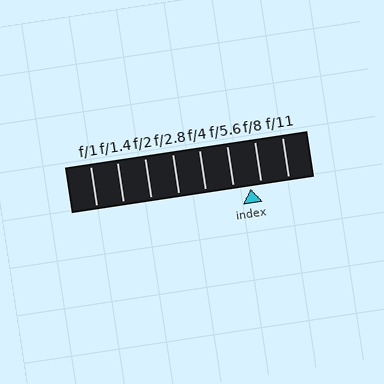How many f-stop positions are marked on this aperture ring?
There are 8 f-stop positions marked.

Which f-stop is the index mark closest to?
The index mark is closest to f/8.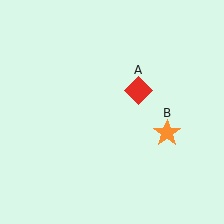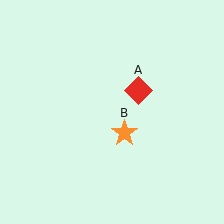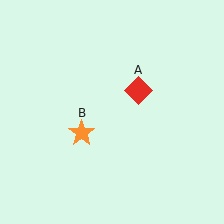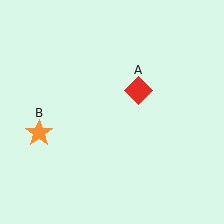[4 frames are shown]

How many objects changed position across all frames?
1 object changed position: orange star (object B).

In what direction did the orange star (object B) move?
The orange star (object B) moved left.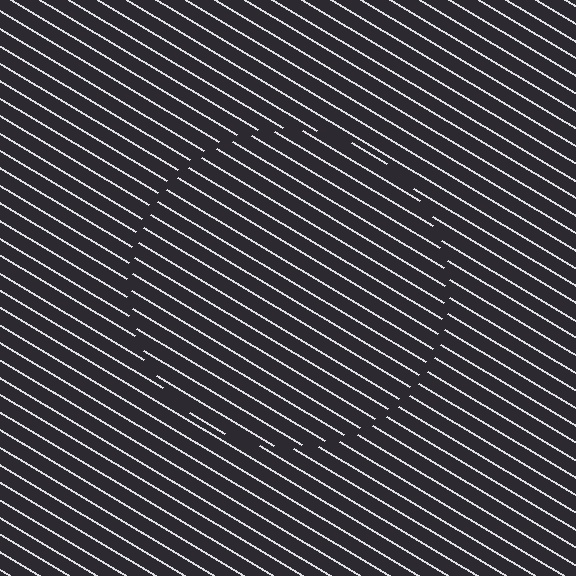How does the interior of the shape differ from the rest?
The interior of the shape contains the same grating, shifted by half a period — the contour is defined by the phase discontinuity where line-ends from the inner and outer gratings abut.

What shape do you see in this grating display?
An illusory circle. The interior of the shape contains the same grating, shifted by half a period — the contour is defined by the phase discontinuity where line-ends from the inner and outer gratings abut.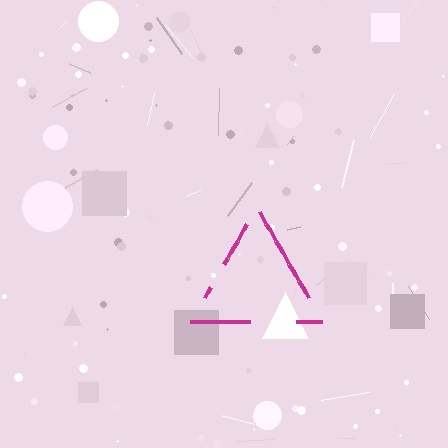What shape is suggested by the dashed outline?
The dashed outline suggests a triangle.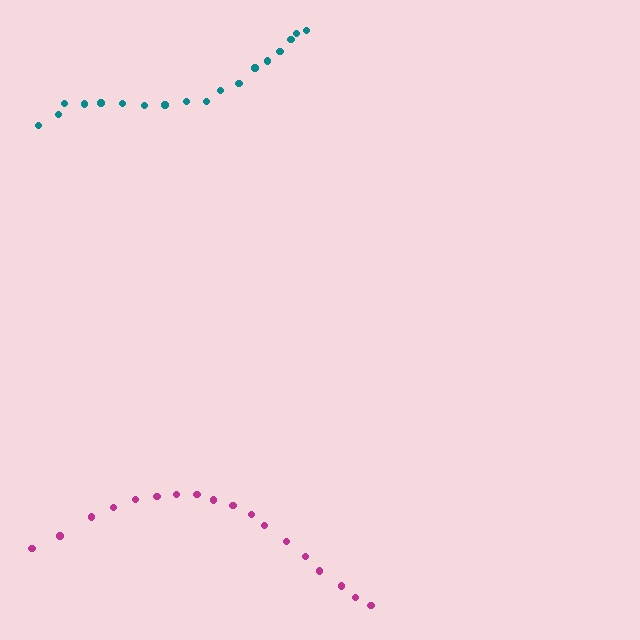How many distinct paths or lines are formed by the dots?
There are 2 distinct paths.